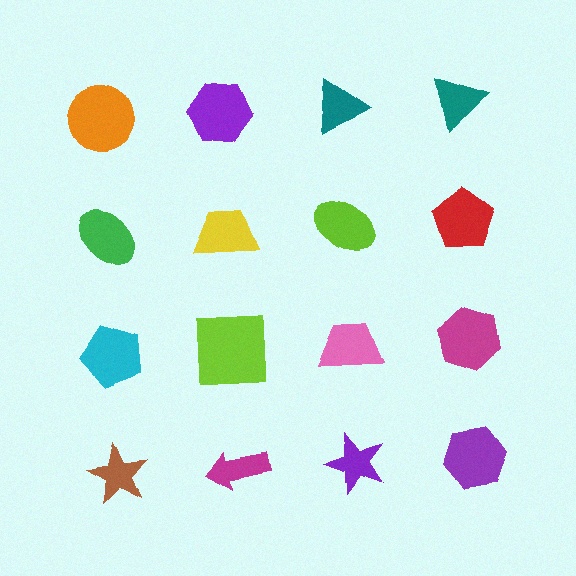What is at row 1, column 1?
An orange circle.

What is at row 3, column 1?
A cyan pentagon.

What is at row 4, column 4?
A purple hexagon.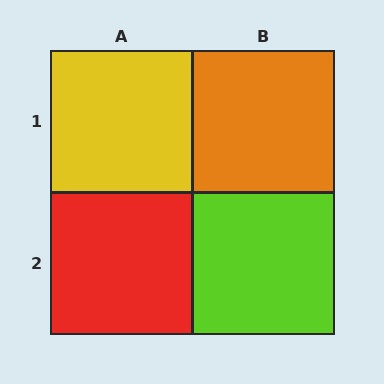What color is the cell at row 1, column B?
Orange.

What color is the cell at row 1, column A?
Yellow.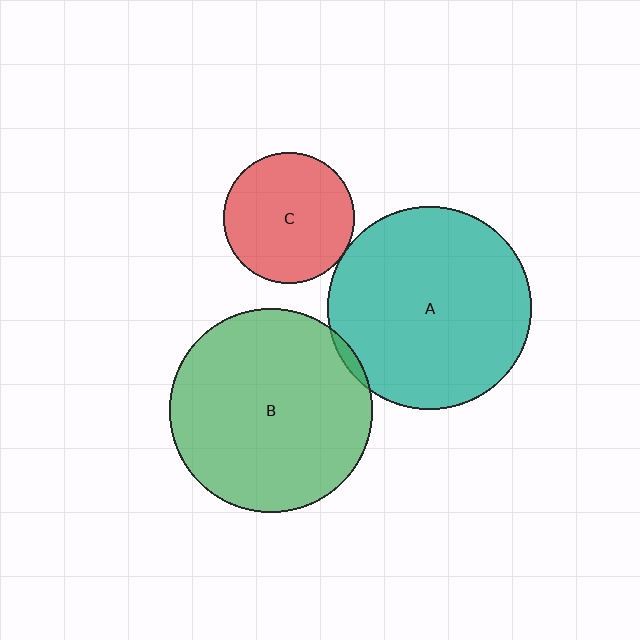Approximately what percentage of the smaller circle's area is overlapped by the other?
Approximately 5%.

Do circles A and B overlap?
Yes.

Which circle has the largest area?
Circle B (green).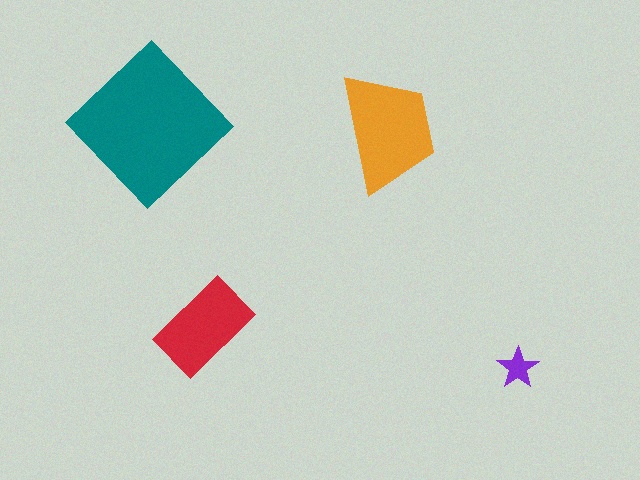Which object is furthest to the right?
The purple star is rightmost.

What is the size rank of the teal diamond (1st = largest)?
1st.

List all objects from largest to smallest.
The teal diamond, the orange trapezoid, the red rectangle, the purple star.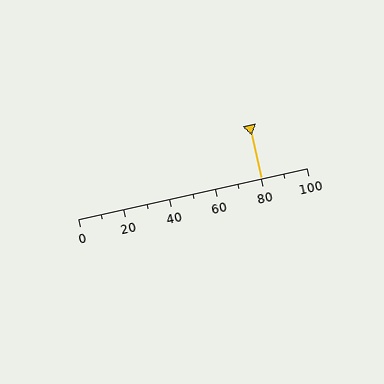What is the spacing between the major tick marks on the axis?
The major ticks are spaced 20 apart.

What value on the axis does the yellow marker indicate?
The marker indicates approximately 80.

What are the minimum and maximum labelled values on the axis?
The axis runs from 0 to 100.